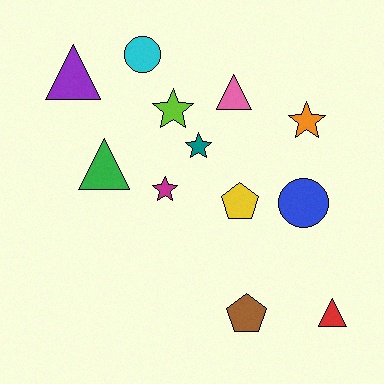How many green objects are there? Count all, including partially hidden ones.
There is 1 green object.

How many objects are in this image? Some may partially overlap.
There are 12 objects.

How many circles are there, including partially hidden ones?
There are 2 circles.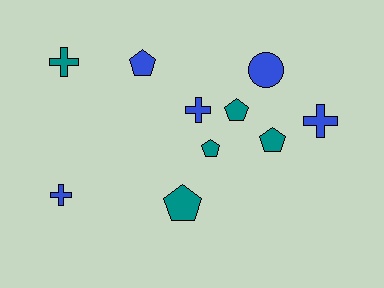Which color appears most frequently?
Teal, with 5 objects.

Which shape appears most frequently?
Pentagon, with 5 objects.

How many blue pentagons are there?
There is 1 blue pentagon.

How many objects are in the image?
There are 10 objects.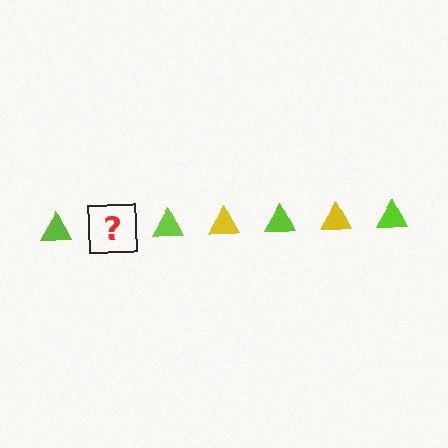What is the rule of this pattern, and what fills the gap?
The rule is that the pattern cycles through lime, yellow triangles. The gap should be filled with a yellow triangle.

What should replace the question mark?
The question mark should be replaced with a yellow triangle.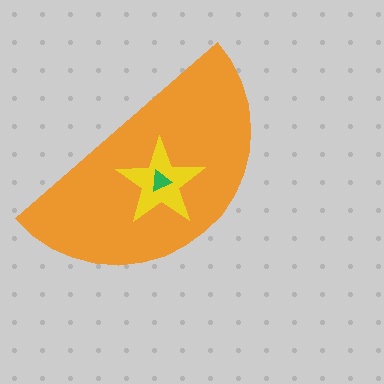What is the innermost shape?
The green triangle.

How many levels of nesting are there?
3.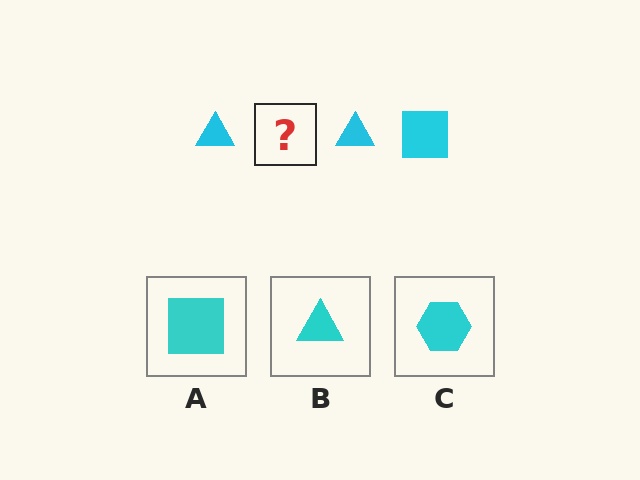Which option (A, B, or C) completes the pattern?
A.